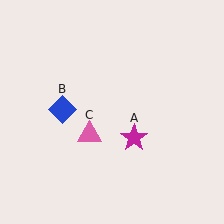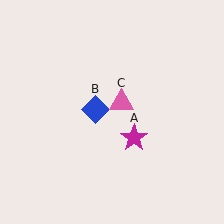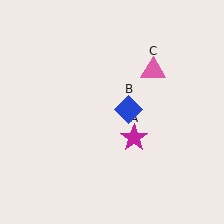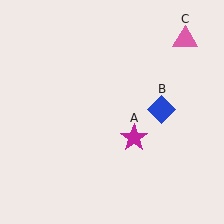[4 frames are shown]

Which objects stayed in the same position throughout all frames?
Magenta star (object A) remained stationary.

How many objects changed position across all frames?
2 objects changed position: blue diamond (object B), pink triangle (object C).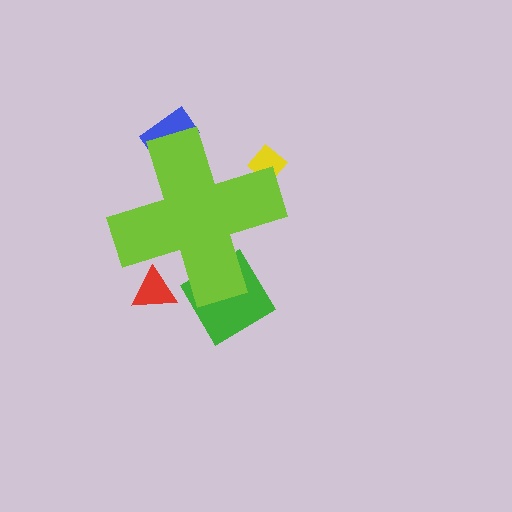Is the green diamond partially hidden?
Yes, the green diamond is partially hidden behind the lime cross.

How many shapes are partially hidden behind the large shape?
4 shapes are partially hidden.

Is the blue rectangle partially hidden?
Yes, the blue rectangle is partially hidden behind the lime cross.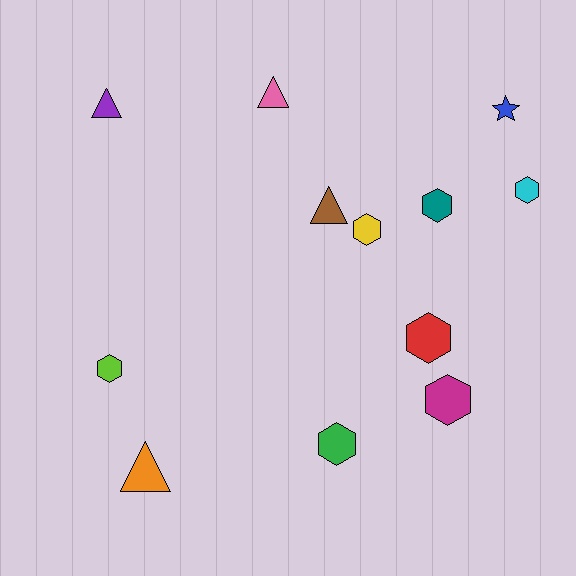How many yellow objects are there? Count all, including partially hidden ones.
There is 1 yellow object.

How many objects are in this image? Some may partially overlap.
There are 12 objects.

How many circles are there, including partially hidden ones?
There are no circles.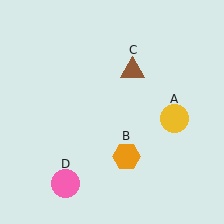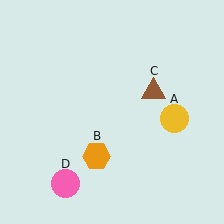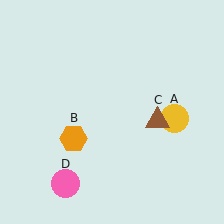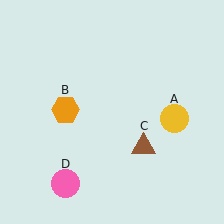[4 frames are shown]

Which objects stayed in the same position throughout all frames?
Yellow circle (object A) and pink circle (object D) remained stationary.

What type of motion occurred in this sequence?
The orange hexagon (object B), brown triangle (object C) rotated clockwise around the center of the scene.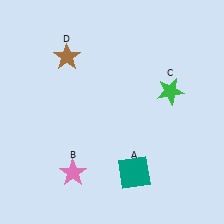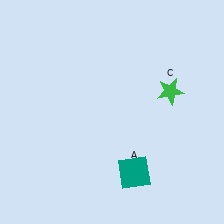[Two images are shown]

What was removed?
The pink star (B), the brown star (D) were removed in Image 2.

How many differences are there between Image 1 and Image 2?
There are 2 differences between the two images.